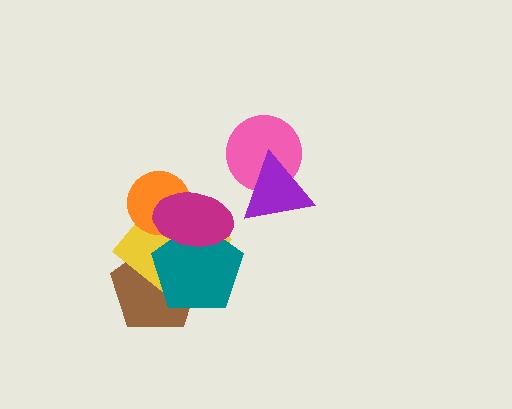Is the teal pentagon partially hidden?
Yes, it is partially covered by another shape.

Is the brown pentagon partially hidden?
Yes, it is partially covered by another shape.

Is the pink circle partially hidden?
Yes, it is partially covered by another shape.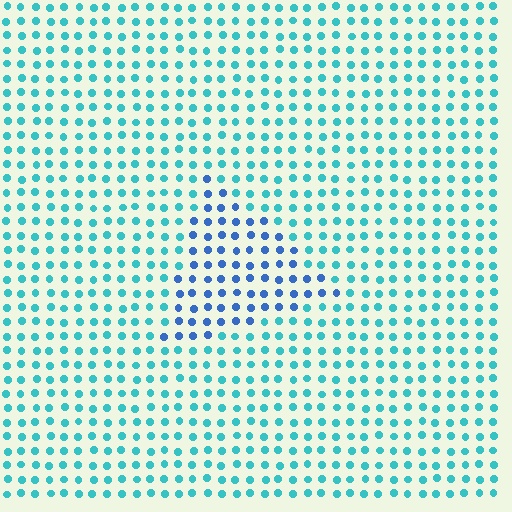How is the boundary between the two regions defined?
The boundary is defined purely by a slight shift in hue (about 37 degrees). Spacing, size, and orientation are identical on both sides.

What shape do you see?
I see a triangle.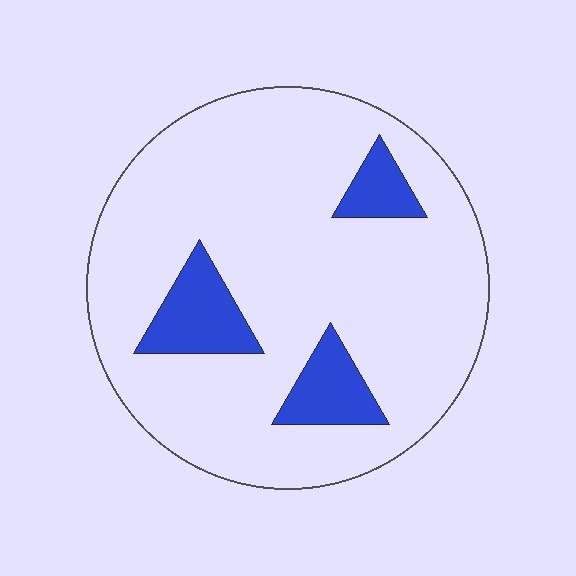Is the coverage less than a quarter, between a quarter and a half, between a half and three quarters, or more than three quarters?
Less than a quarter.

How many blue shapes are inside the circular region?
3.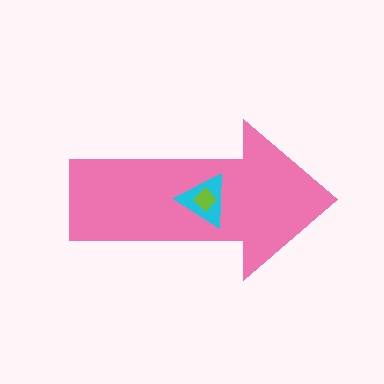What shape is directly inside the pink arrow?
The cyan triangle.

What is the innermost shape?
The lime diamond.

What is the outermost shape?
The pink arrow.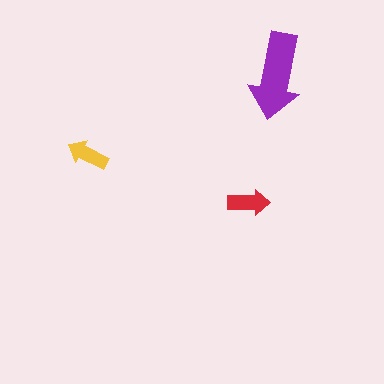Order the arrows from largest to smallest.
the purple one, the red one, the yellow one.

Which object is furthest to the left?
The yellow arrow is leftmost.